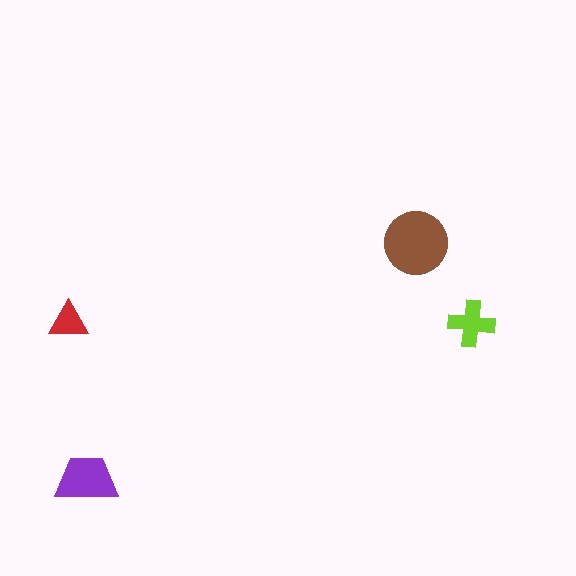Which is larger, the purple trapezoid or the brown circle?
The brown circle.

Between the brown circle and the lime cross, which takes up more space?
The brown circle.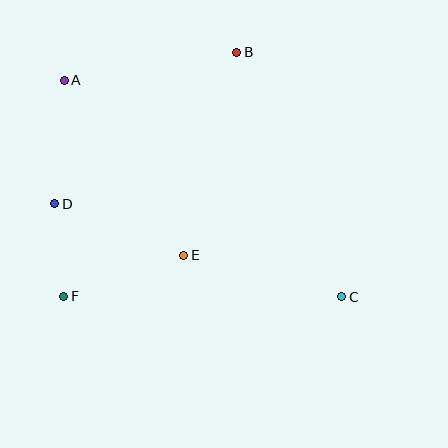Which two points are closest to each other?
Points D and F are closest to each other.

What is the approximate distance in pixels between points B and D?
The distance between B and D is approximately 237 pixels.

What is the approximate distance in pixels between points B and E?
The distance between B and E is approximately 210 pixels.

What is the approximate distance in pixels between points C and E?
The distance between C and E is approximately 164 pixels.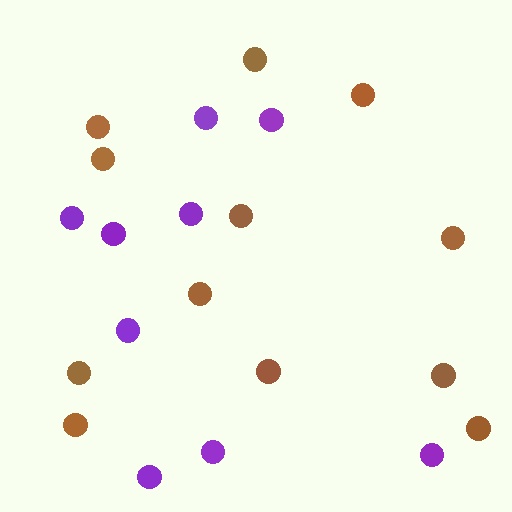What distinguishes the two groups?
There are 2 groups: one group of brown circles (12) and one group of purple circles (9).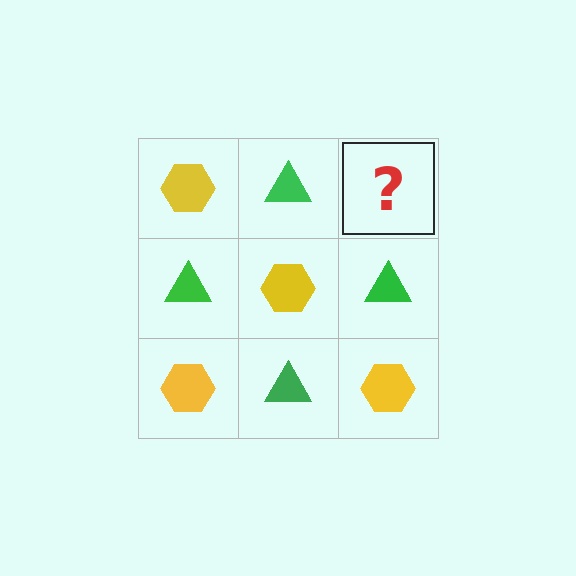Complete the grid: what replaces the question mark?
The question mark should be replaced with a yellow hexagon.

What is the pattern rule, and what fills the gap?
The rule is that it alternates yellow hexagon and green triangle in a checkerboard pattern. The gap should be filled with a yellow hexagon.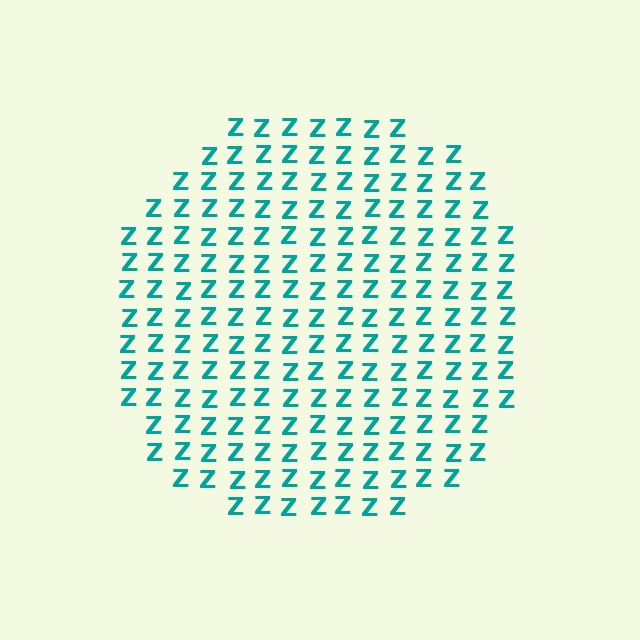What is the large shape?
The large shape is a circle.